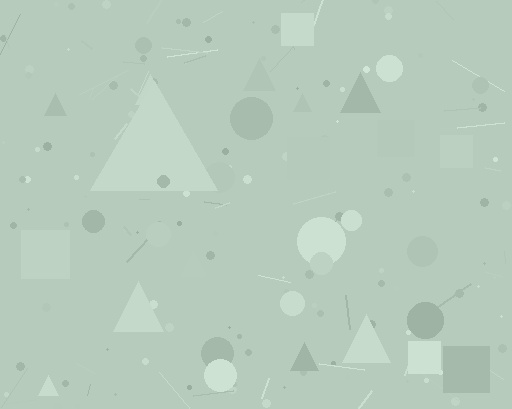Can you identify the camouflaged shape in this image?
The camouflaged shape is a triangle.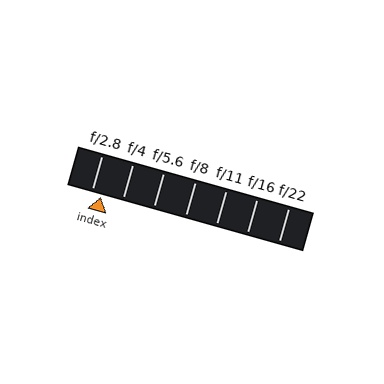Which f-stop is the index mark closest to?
The index mark is closest to f/2.8.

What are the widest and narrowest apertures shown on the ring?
The widest aperture shown is f/2.8 and the narrowest is f/22.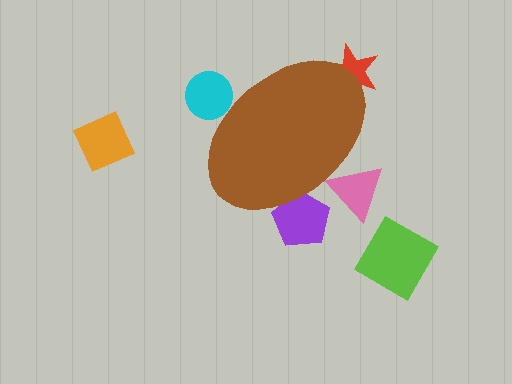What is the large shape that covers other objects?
A brown ellipse.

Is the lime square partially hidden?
No, the lime square is fully visible.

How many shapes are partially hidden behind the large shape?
4 shapes are partially hidden.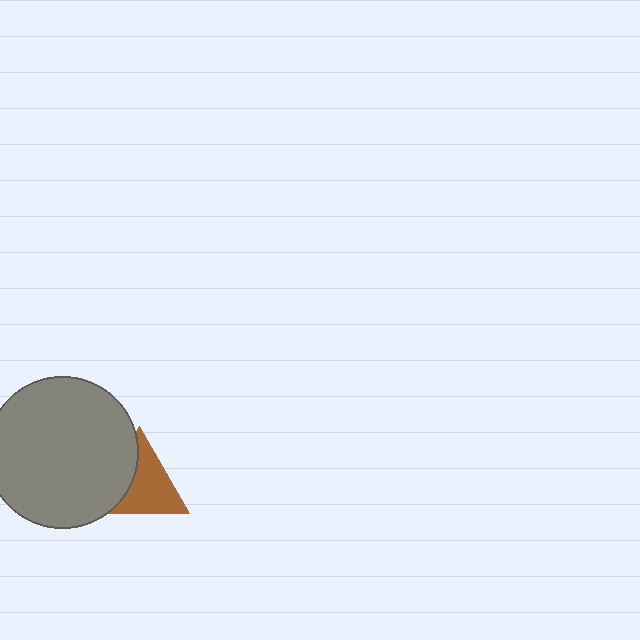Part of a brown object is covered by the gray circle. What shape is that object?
It is a triangle.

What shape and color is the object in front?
The object in front is a gray circle.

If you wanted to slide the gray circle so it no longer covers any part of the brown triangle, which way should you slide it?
Slide it left — that is the most direct way to separate the two shapes.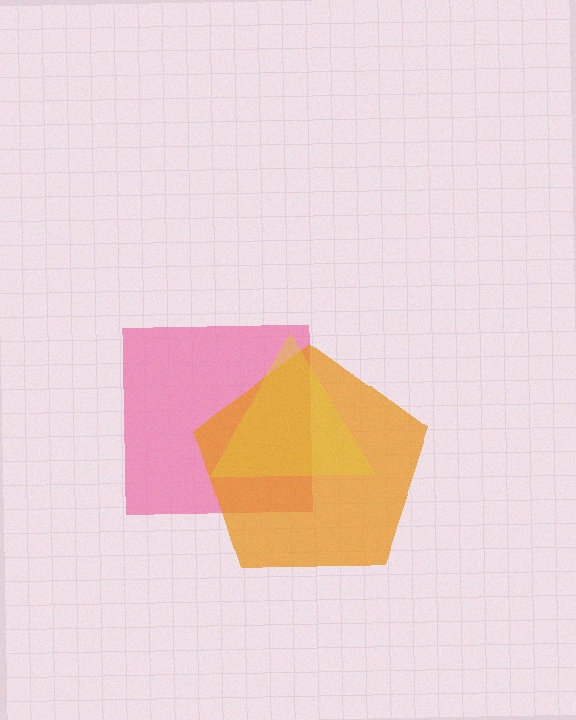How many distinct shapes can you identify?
There are 3 distinct shapes: a pink square, an orange pentagon, a yellow triangle.